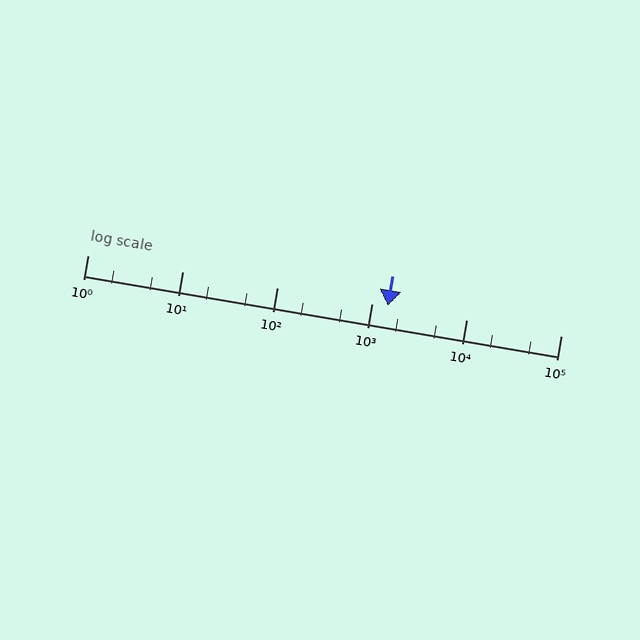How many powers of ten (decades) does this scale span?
The scale spans 5 decades, from 1 to 100000.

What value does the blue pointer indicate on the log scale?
The pointer indicates approximately 1500.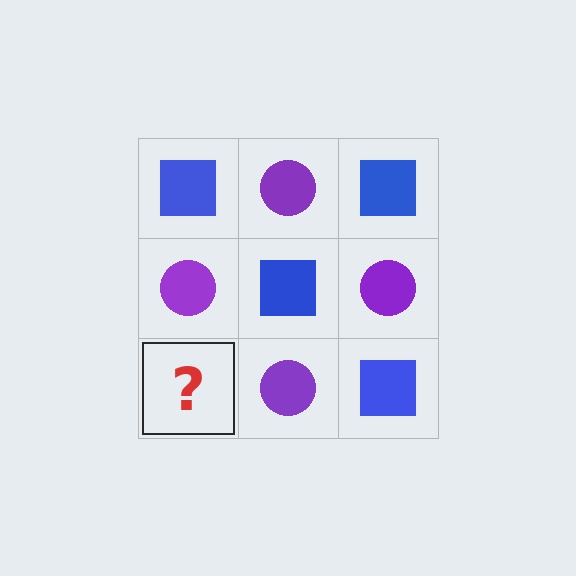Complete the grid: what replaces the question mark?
The question mark should be replaced with a blue square.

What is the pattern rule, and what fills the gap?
The rule is that it alternates blue square and purple circle in a checkerboard pattern. The gap should be filled with a blue square.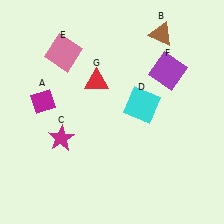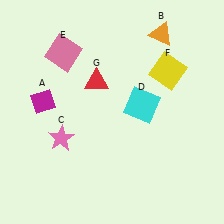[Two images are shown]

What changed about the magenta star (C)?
In Image 1, C is magenta. In Image 2, it changed to pink.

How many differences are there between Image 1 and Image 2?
There are 3 differences between the two images.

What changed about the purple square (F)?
In Image 1, F is purple. In Image 2, it changed to yellow.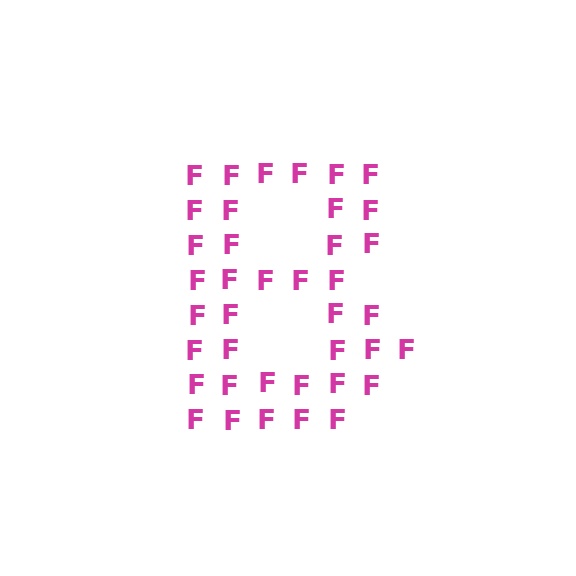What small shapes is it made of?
It is made of small letter F's.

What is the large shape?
The large shape is the letter B.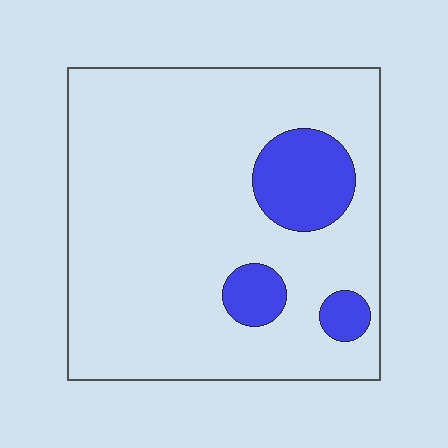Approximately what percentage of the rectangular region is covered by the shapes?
Approximately 15%.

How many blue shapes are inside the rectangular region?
3.